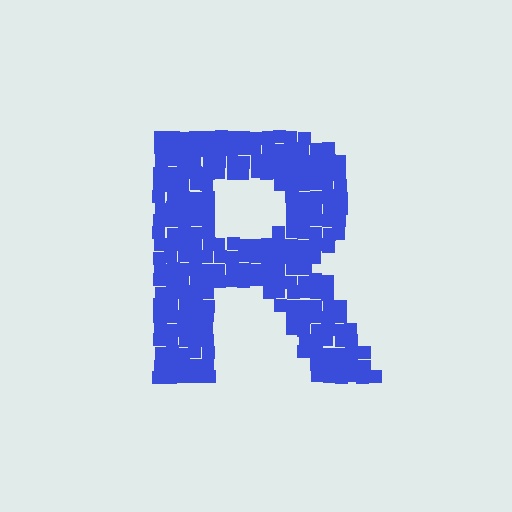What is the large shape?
The large shape is the letter R.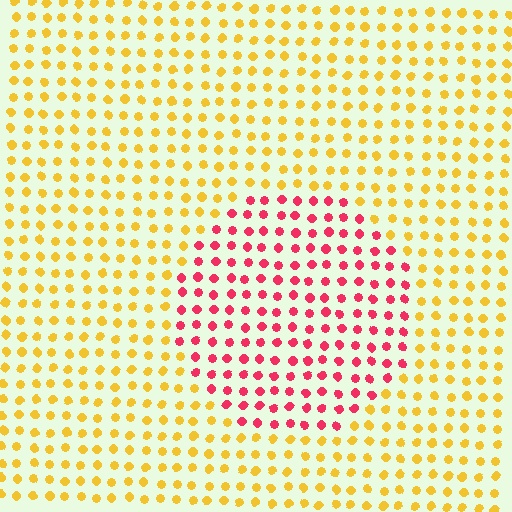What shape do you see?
I see a circle.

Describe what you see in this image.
The image is filled with small yellow elements in a uniform arrangement. A circle-shaped region is visible where the elements are tinted to a slightly different hue, forming a subtle color boundary.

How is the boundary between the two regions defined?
The boundary is defined purely by a slight shift in hue (about 62 degrees). Spacing, size, and orientation are identical on both sides.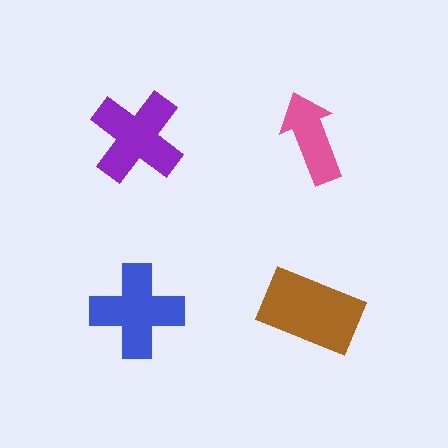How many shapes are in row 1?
2 shapes.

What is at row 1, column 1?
A purple cross.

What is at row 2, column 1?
A blue cross.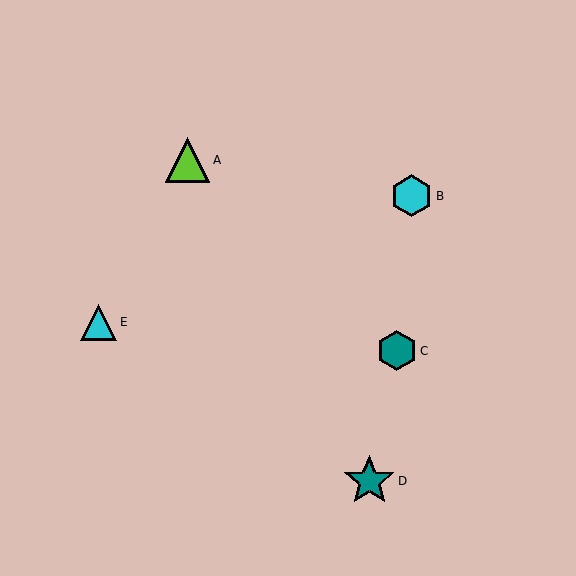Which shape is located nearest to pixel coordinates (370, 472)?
The teal star (labeled D) at (369, 481) is nearest to that location.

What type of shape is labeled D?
Shape D is a teal star.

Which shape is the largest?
The teal star (labeled D) is the largest.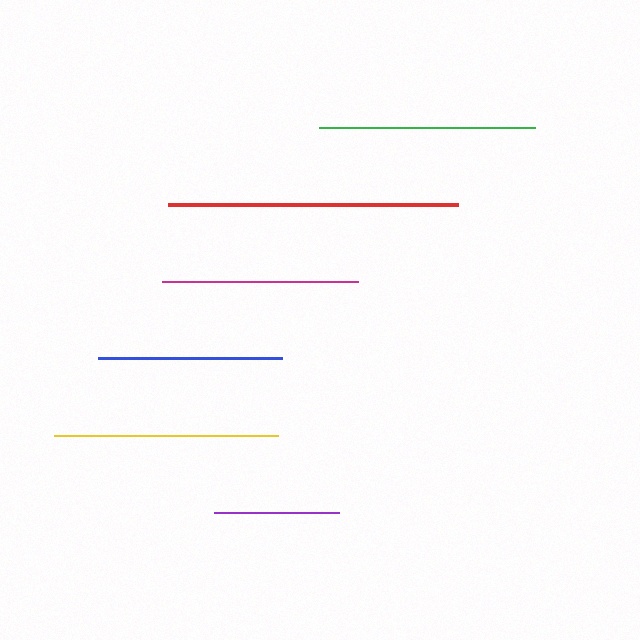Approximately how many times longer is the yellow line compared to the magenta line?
The yellow line is approximately 1.1 times the length of the magenta line.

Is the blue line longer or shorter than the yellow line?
The yellow line is longer than the blue line.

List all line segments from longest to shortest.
From longest to shortest: red, yellow, green, magenta, blue, purple.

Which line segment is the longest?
The red line is the longest at approximately 289 pixels.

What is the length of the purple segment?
The purple segment is approximately 126 pixels long.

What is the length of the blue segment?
The blue segment is approximately 184 pixels long.